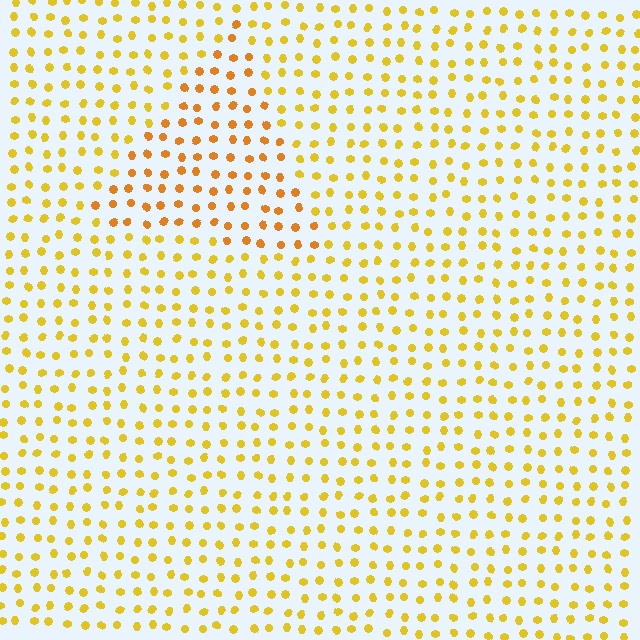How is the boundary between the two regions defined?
The boundary is defined purely by a slight shift in hue (about 22 degrees). Spacing, size, and orientation are identical on both sides.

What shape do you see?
I see a triangle.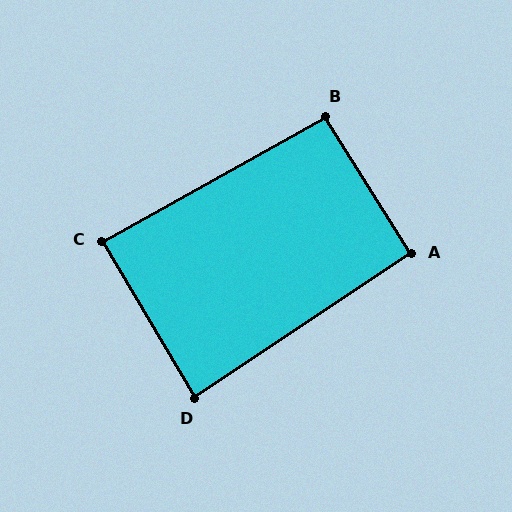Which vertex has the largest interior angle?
B, at approximately 93 degrees.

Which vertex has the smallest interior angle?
D, at approximately 87 degrees.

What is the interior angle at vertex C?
Approximately 88 degrees (approximately right).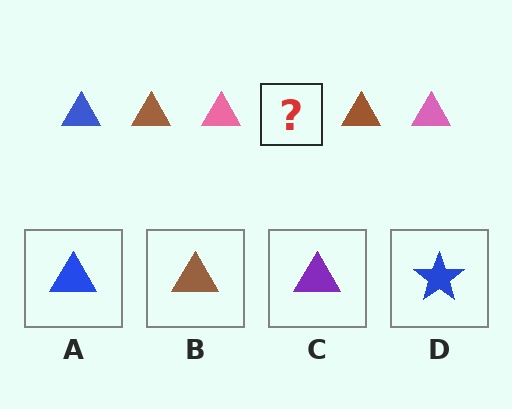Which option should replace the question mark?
Option A.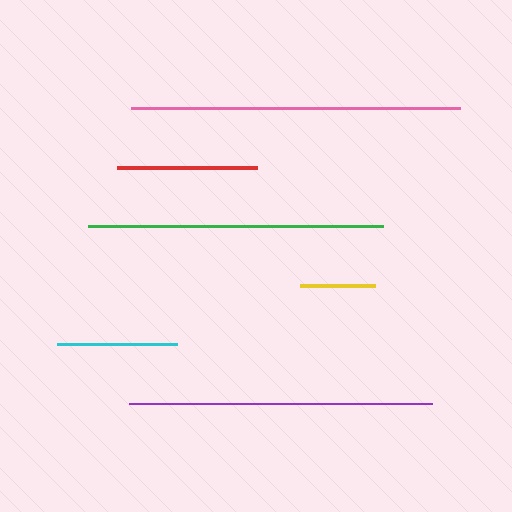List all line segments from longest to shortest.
From longest to shortest: pink, purple, green, red, cyan, yellow.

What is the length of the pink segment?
The pink segment is approximately 328 pixels long.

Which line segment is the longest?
The pink line is the longest at approximately 328 pixels.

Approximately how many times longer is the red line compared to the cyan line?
The red line is approximately 1.2 times the length of the cyan line.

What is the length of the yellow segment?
The yellow segment is approximately 75 pixels long.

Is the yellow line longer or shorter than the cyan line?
The cyan line is longer than the yellow line.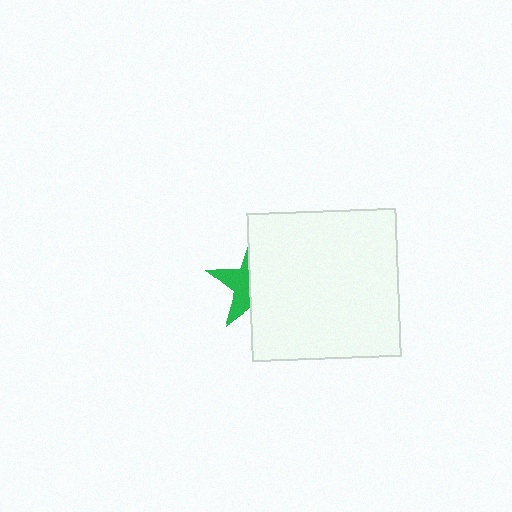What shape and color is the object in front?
The object in front is a white square.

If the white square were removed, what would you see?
You would see the complete green star.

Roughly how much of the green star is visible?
A small part of it is visible (roughly 39%).